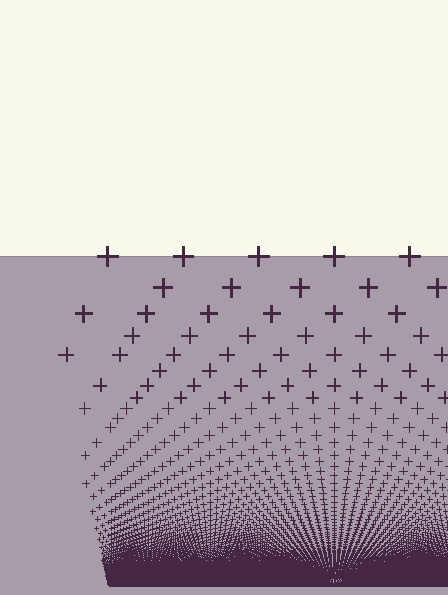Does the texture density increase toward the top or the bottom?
Density increases toward the bottom.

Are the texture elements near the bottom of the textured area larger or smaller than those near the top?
Smaller. The gradient is inverted — elements near the bottom are smaller and denser.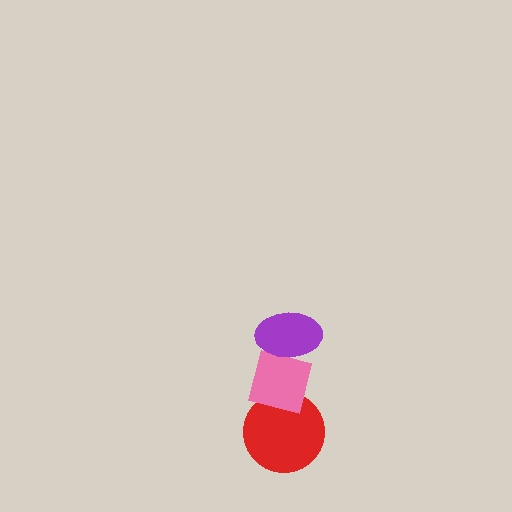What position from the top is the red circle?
The red circle is 3rd from the top.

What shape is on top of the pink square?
The purple ellipse is on top of the pink square.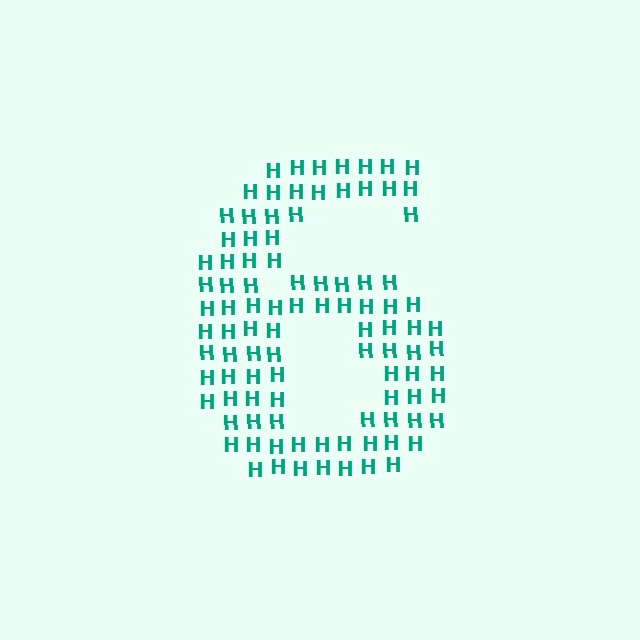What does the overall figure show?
The overall figure shows the digit 6.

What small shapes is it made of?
It is made of small letter H's.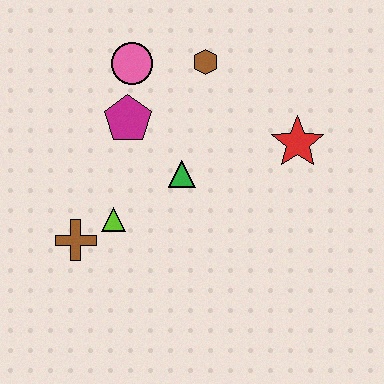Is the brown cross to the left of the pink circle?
Yes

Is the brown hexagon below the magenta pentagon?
No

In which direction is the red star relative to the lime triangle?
The red star is to the right of the lime triangle.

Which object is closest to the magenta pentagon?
The pink circle is closest to the magenta pentagon.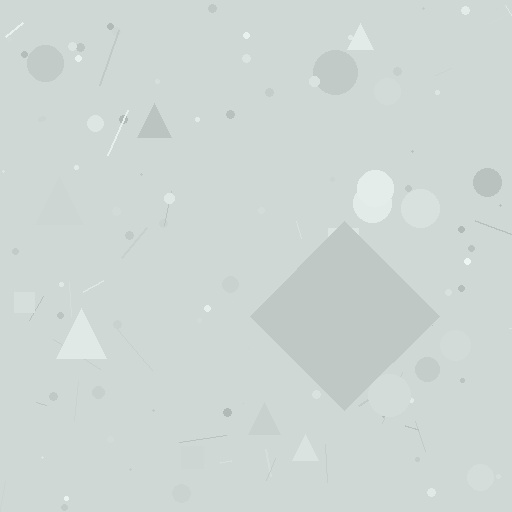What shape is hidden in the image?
A diamond is hidden in the image.